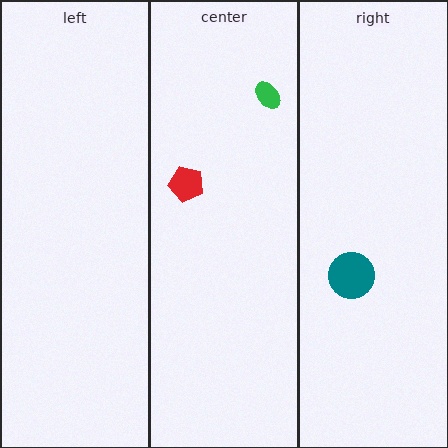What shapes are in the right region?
The teal circle.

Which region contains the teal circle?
The right region.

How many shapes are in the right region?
1.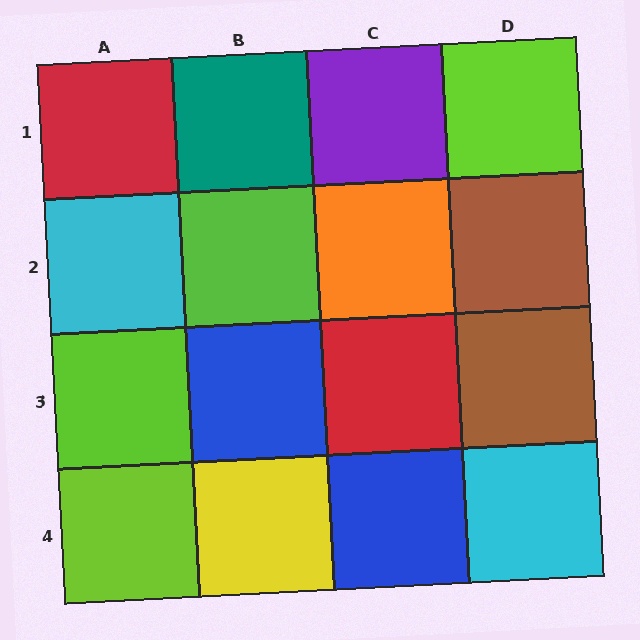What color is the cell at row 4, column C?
Blue.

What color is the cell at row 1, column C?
Purple.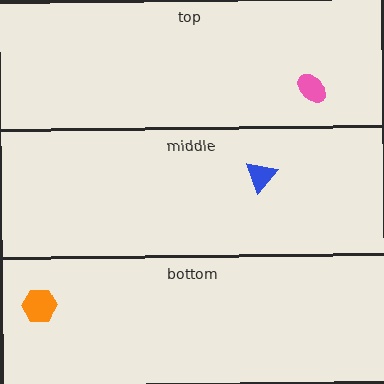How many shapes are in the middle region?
1.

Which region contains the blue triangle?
The middle region.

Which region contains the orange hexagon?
The bottom region.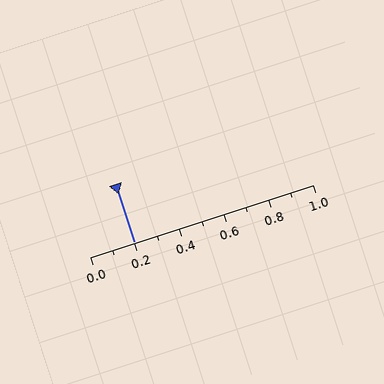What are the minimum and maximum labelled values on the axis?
The axis runs from 0.0 to 1.0.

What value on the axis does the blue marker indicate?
The marker indicates approximately 0.2.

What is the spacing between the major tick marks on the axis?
The major ticks are spaced 0.2 apart.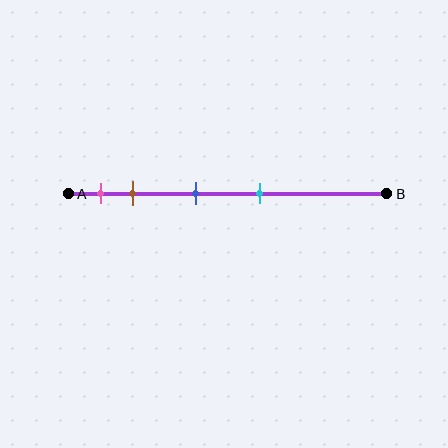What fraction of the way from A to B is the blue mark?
The blue mark is approximately 40% (0.4) of the way from A to B.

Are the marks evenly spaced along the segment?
No, the marks are not evenly spaced.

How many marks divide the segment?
There are 4 marks dividing the segment.